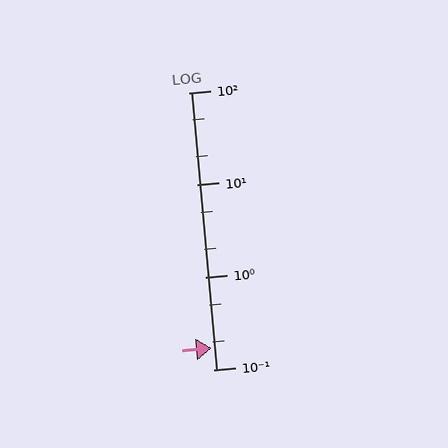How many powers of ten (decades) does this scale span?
The scale spans 3 decades, from 0.1 to 100.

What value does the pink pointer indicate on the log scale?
The pointer indicates approximately 0.17.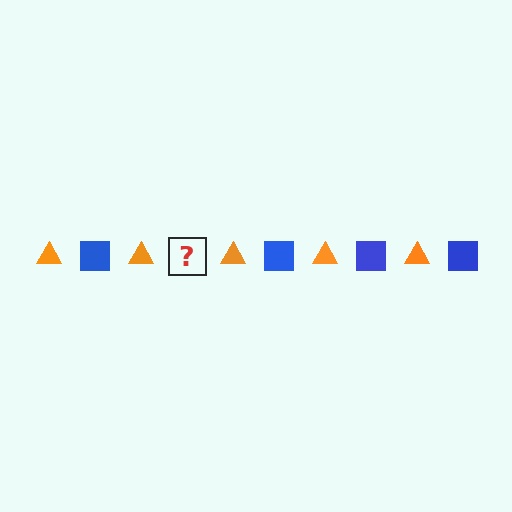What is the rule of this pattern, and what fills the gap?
The rule is that the pattern alternates between orange triangle and blue square. The gap should be filled with a blue square.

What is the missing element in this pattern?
The missing element is a blue square.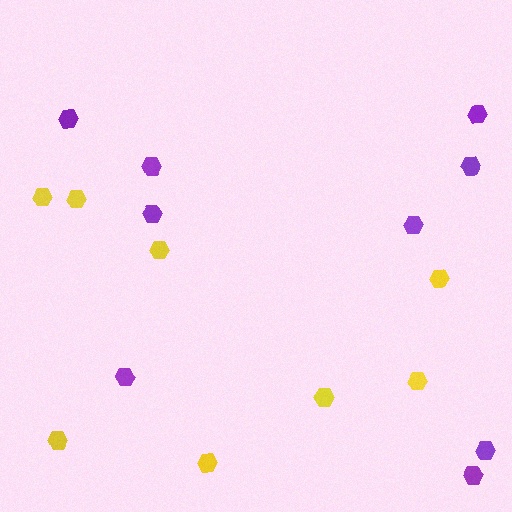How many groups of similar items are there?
There are 2 groups: one group of purple hexagons (9) and one group of yellow hexagons (8).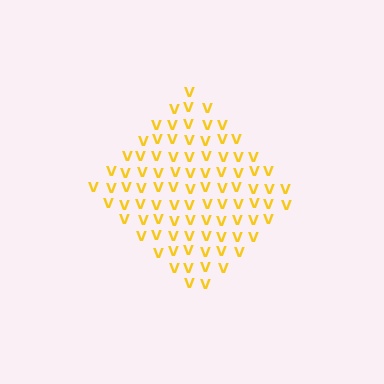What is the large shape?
The large shape is a diamond.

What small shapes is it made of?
It is made of small letter V's.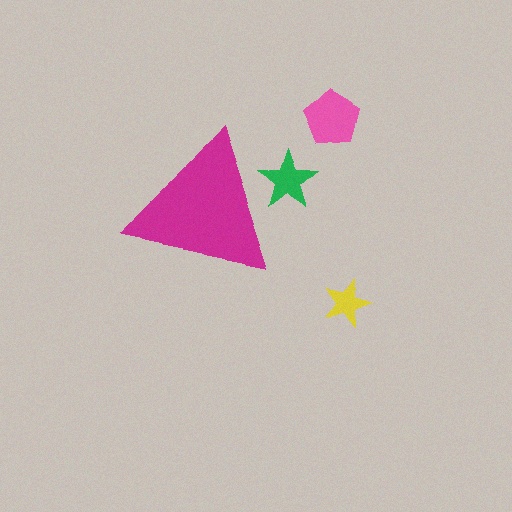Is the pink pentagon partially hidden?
No, the pink pentagon is fully visible.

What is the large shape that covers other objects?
A magenta triangle.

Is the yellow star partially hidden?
No, the yellow star is fully visible.